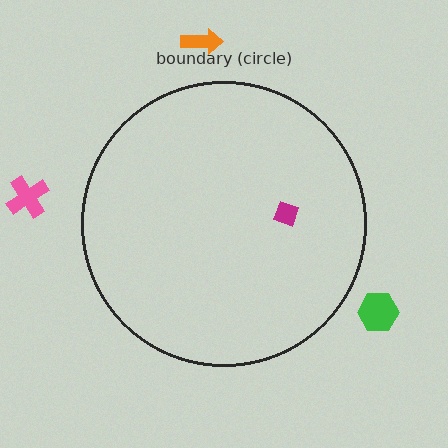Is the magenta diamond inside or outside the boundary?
Inside.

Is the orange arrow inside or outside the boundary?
Outside.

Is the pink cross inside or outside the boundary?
Outside.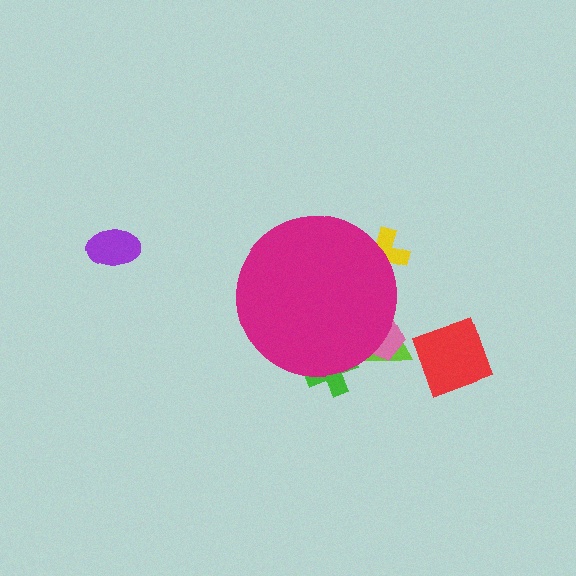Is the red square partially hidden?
No, the red square is fully visible.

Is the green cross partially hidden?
Yes, the green cross is partially hidden behind the magenta circle.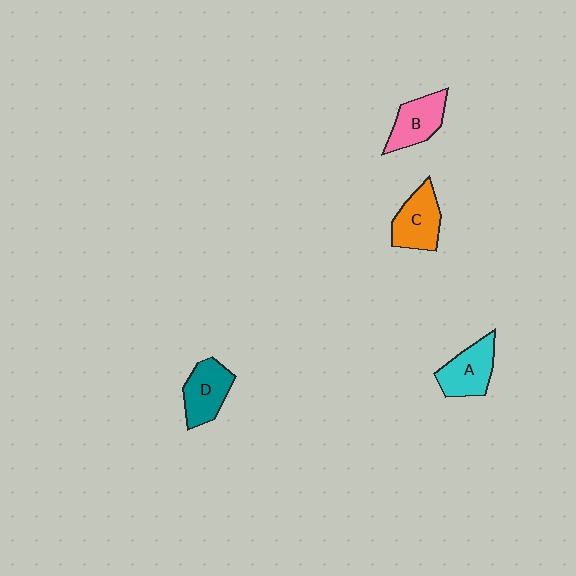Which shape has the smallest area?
Shape B (pink).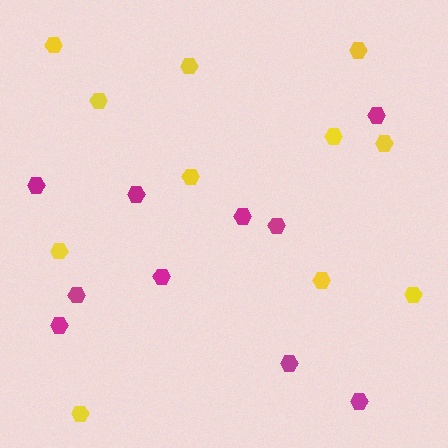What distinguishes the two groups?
There are 2 groups: one group of yellow hexagons (11) and one group of magenta hexagons (10).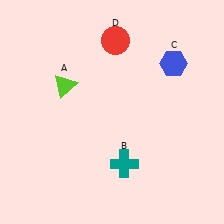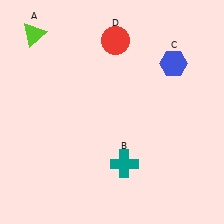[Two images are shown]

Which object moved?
The lime triangle (A) moved up.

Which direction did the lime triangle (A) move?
The lime triangle (A) moved up.